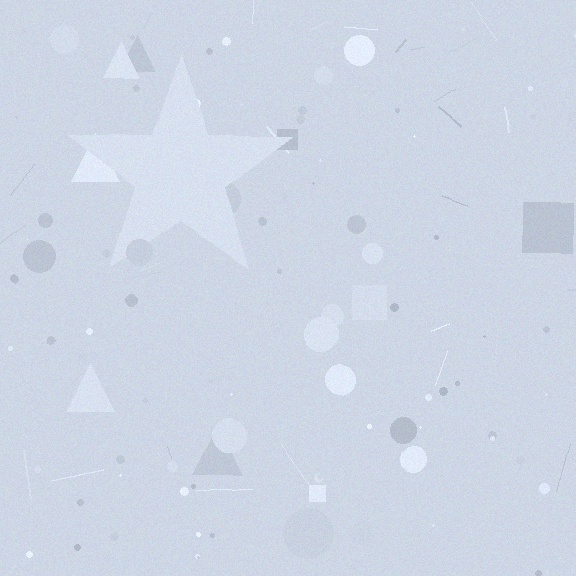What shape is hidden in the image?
A star is hidden in the image.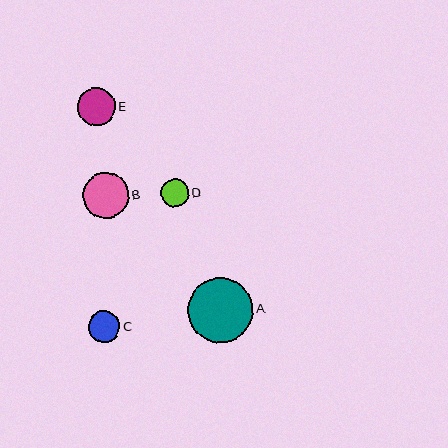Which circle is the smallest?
Circle D is the smallest with a size of approximately 28 pixels.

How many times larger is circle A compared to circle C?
Circle A is approximately 2.1 times the size of circle C.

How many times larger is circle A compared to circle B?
Circle A is approximately 1.4 times the size of circle B.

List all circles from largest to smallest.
From largest to smallest: A, B, E, C, D.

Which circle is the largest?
Circle A is the largest with a size of approximately 65 pixels.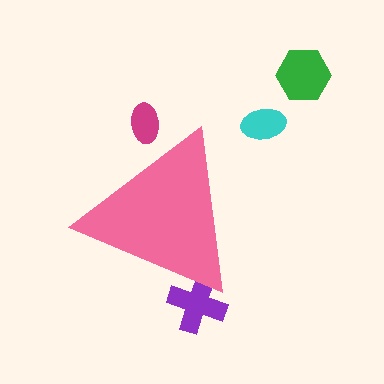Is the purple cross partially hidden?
Yes, the purple cross is partially hidden behind the pink triangle.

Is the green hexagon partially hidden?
No, the green hexagon is fully visible.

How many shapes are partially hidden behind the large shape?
2 shapes are partially hidden.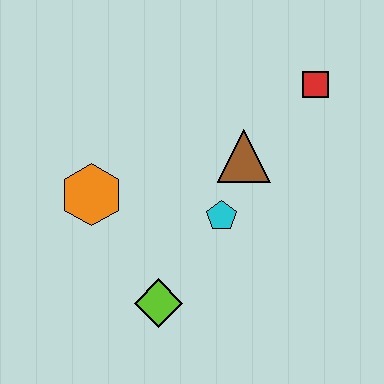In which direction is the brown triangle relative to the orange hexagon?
The brown triangle is to the right of the orange hexagon.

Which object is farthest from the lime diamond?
The red square is farthest from the lime diamond.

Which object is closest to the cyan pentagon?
The brown triangle is closest to the cyan pentagon.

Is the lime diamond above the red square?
No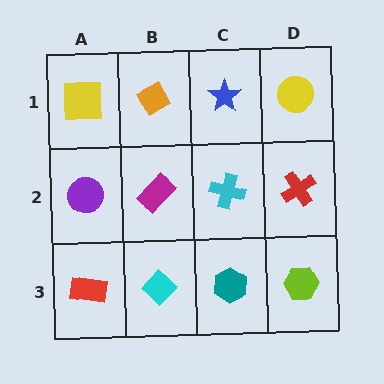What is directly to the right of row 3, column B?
A teal hexagon.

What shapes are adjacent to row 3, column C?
A cyan cross (row 2, column C), a cyan diamond (row 3, column B), a lime hexagon (row 3, column D).